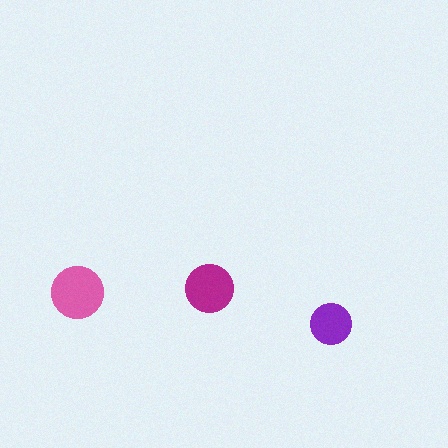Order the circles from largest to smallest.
the pink one, the magenta one, the purple one.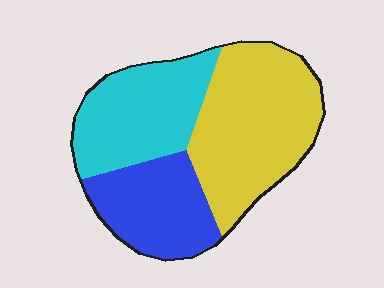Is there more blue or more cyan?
Cyan.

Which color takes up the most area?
Yellow, at roughly 45%.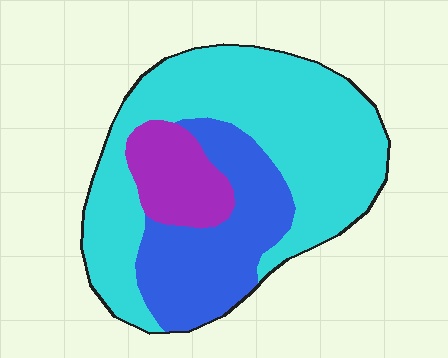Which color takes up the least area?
Purple, at roughly 15%.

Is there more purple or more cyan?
Cyan.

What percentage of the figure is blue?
Blue takes up about one quarter (1/4) of the figure.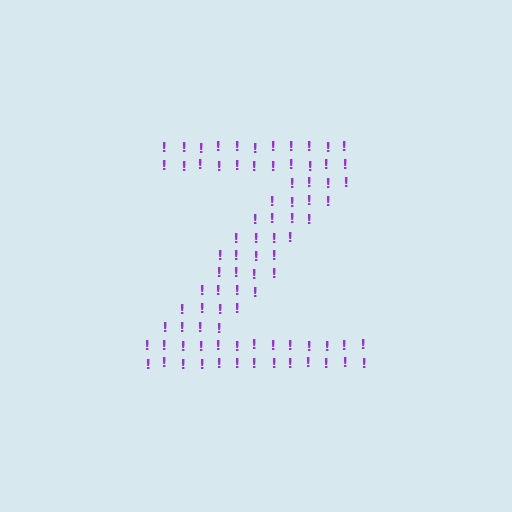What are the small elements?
The small elements are exclamation marks.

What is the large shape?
The large shape is the letter Z.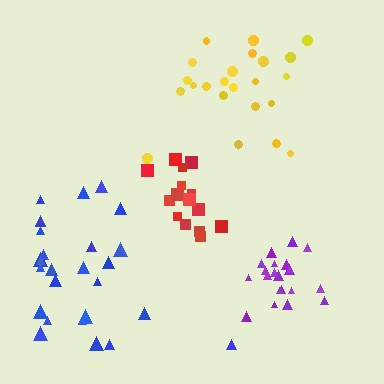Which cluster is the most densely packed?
Red.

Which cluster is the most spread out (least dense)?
Blue.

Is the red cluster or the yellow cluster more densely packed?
Red.